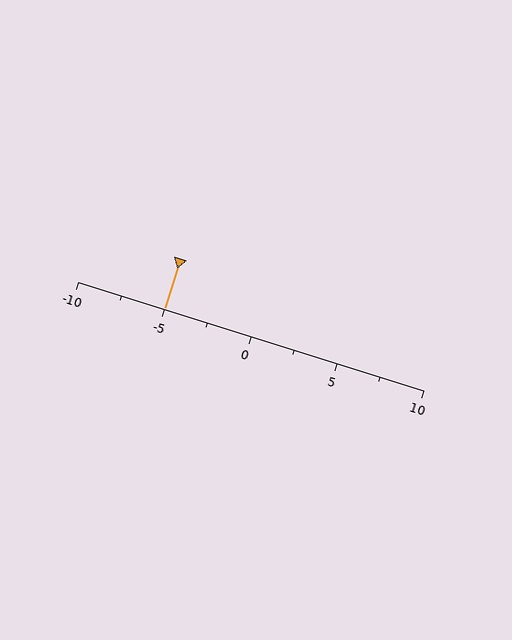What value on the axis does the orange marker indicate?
The marker indicates approximately -5.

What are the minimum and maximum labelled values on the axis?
The axis runs from -10 to 10.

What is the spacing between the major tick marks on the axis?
The major ticks are spaced 5 apart.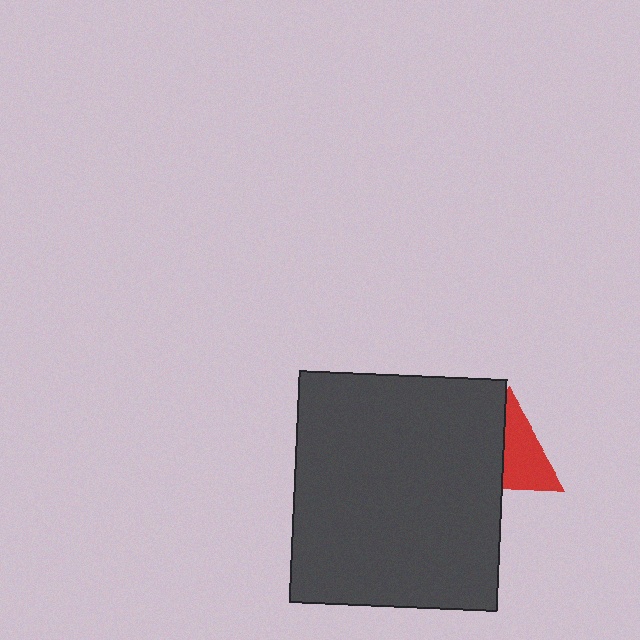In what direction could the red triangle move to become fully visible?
The red triangle could move right. That would shift it out from behind the dark gray rectangle entirely.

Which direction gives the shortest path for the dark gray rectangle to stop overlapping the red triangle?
Moving left gives the shortest separation.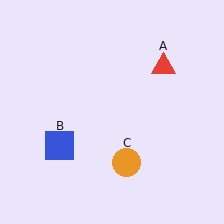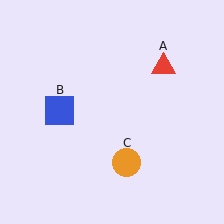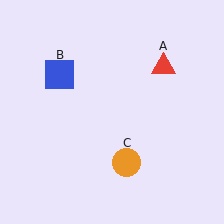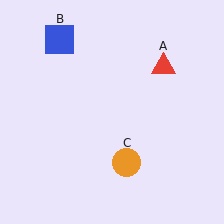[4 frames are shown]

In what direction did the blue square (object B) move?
The blue square (object B) moved up.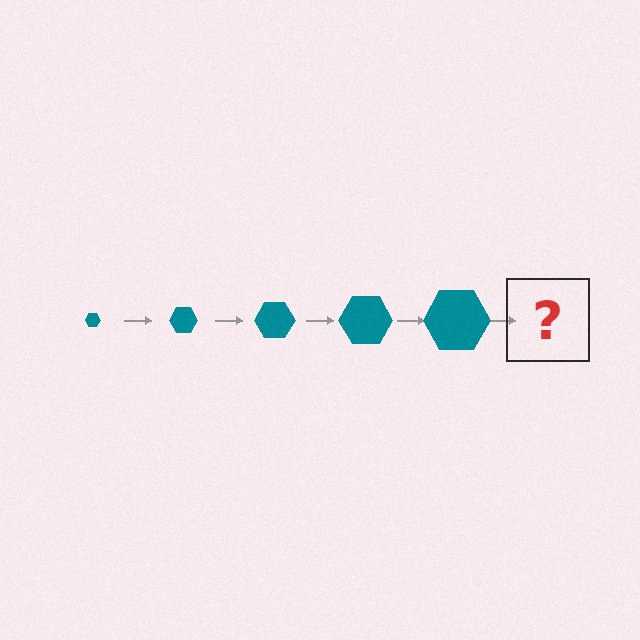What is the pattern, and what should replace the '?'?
The pattern is that the hexagon gets progressively larger each step. The '?' should be a teal hexagon, larger than the previous one.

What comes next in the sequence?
The next element should be a teal hexagon, larger than the previous one.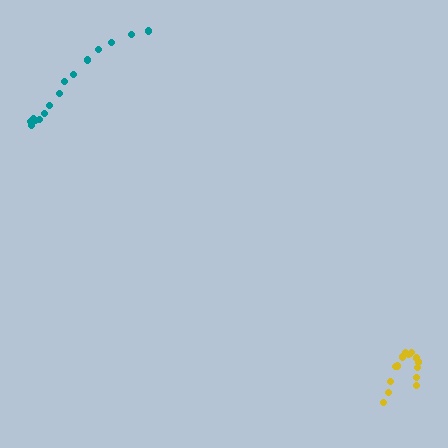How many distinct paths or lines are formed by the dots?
There are 2 distinct paths.